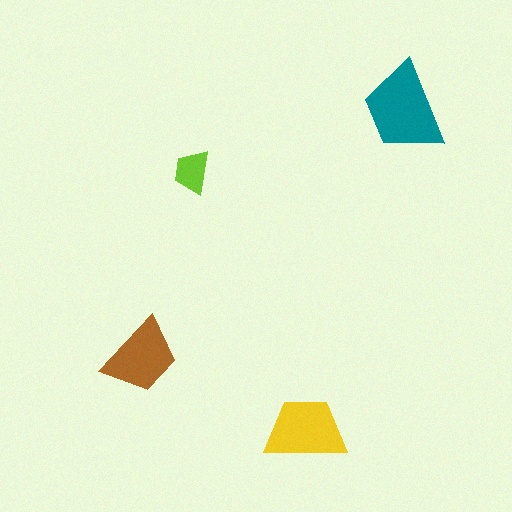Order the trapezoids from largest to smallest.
the teal one, the yellow one, the brown one, the lime one.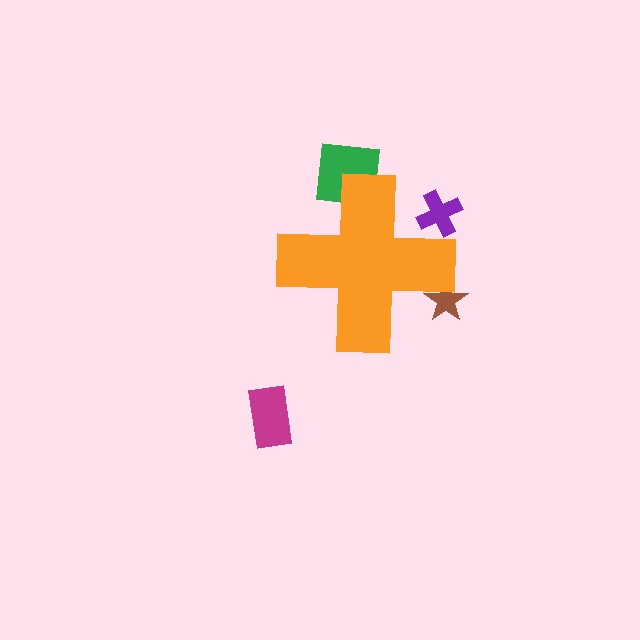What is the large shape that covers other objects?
An orange cross.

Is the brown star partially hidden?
Yes, the brown star is partially hidden behind the orange cross.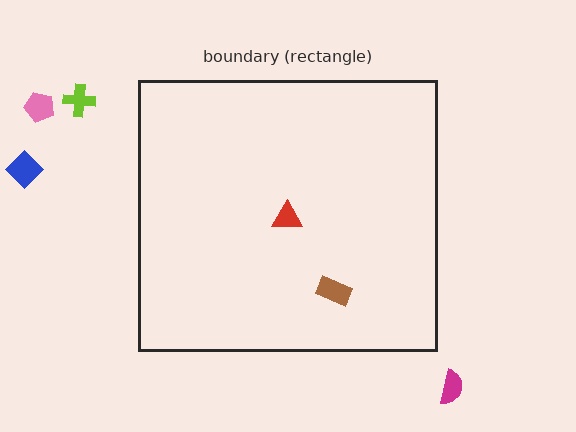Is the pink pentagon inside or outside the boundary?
Outside.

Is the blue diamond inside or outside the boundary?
Outside.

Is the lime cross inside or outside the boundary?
Outside.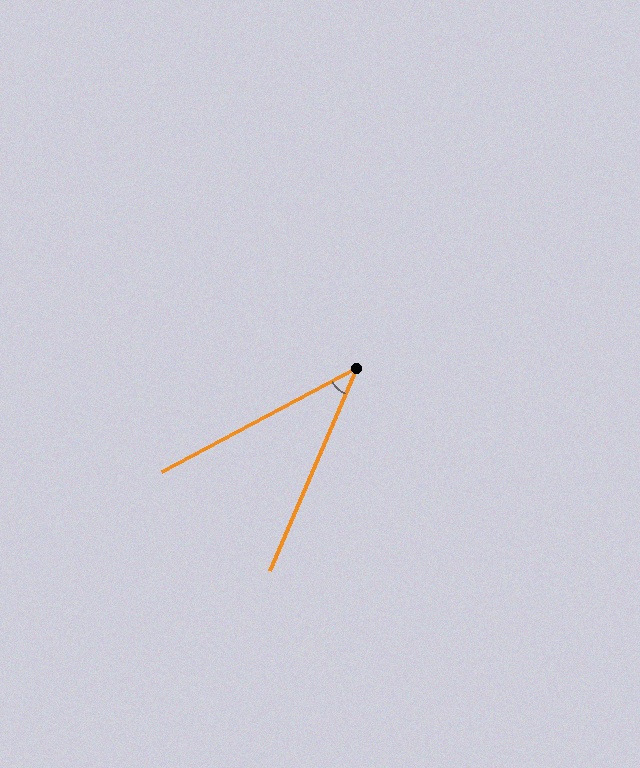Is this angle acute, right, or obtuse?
It is acute.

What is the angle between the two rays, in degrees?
Approximately 39 degrees.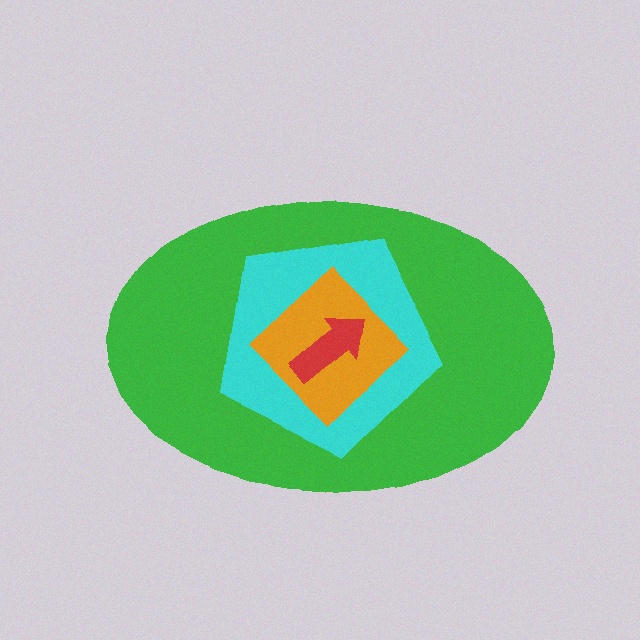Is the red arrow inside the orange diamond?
Yes.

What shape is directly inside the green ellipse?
The cyan pentagon.